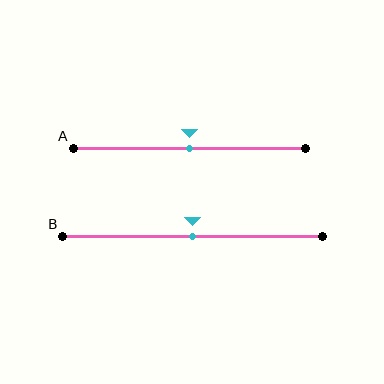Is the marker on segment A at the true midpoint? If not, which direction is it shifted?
Yes, the marker on segment A is at the true midpoint.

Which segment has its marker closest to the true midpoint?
Segment A has its marker closest to the true midpoint.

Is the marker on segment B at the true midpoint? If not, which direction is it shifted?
Yes, the marker on segment B is at the true midpoint.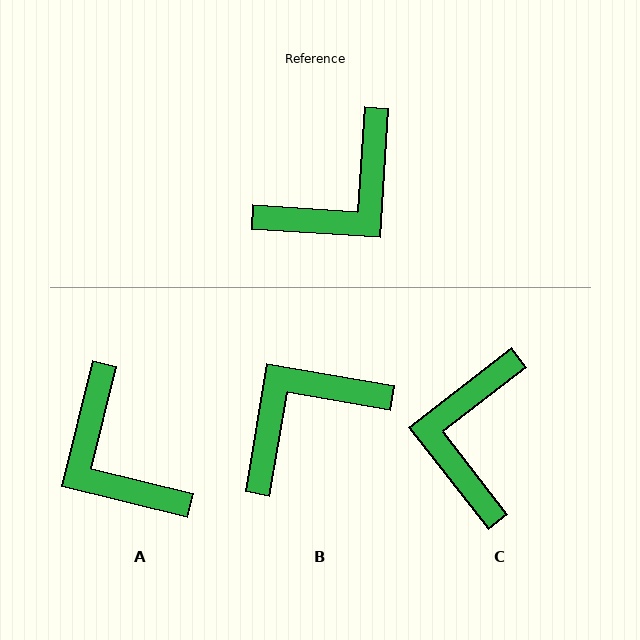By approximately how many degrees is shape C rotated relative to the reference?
Approximately 139 degrees clockwise.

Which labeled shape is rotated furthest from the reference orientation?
B, about 174 degrees away.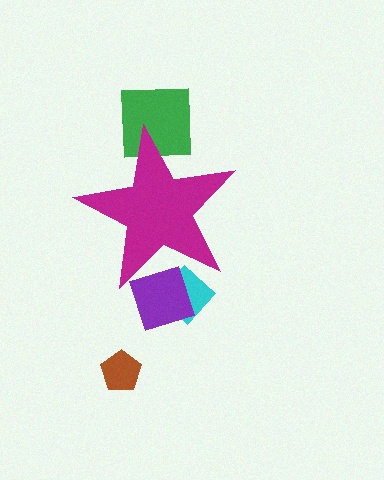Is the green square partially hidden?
Yes, the green square is partially hidden behind the magenta star.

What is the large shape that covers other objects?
A magenta star.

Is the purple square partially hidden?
Yes, the purple square is partially hidden behind the magenta star.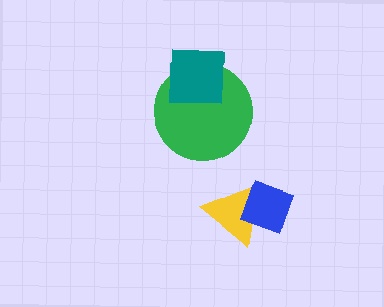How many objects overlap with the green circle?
1 object overlaps with the green circle.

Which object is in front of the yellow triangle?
The blue diamond is in front of the yellow triangle.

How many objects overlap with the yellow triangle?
1 object overlaps with the yellow triangle.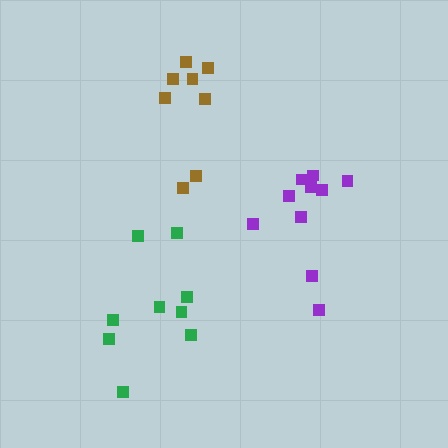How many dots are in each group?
Group 1: 9 dots, Group 2: 8 dots, Group 3: 10 dots (27 total).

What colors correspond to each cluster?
The clusters are colored: green, brown, purple.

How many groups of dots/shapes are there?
There are 3 groups.